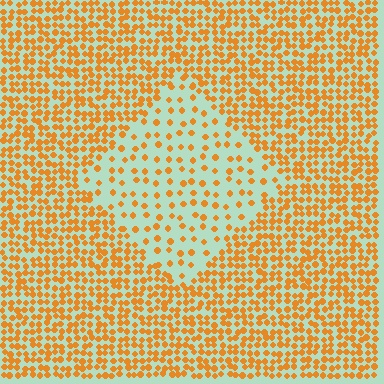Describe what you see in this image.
The image contains small orange elements arranged at two different densities. A diamond-shaped region is visible where the elements are less densely packed than the surrounding area.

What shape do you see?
I see a diamond.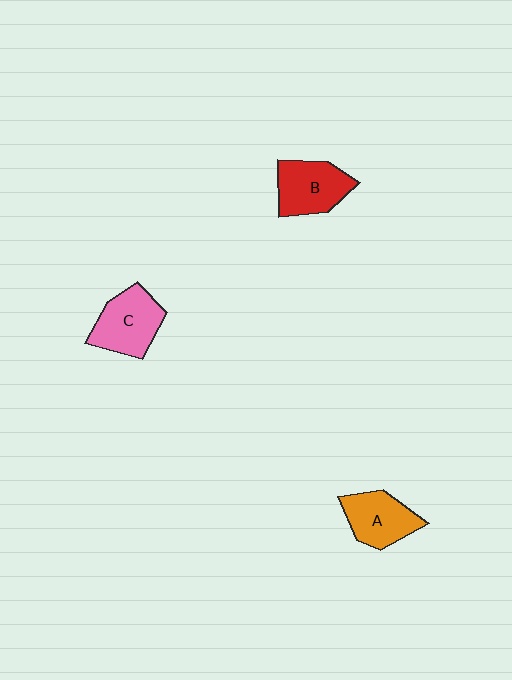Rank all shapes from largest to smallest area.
From largest to smallest: C (pink), B (red), A (orange).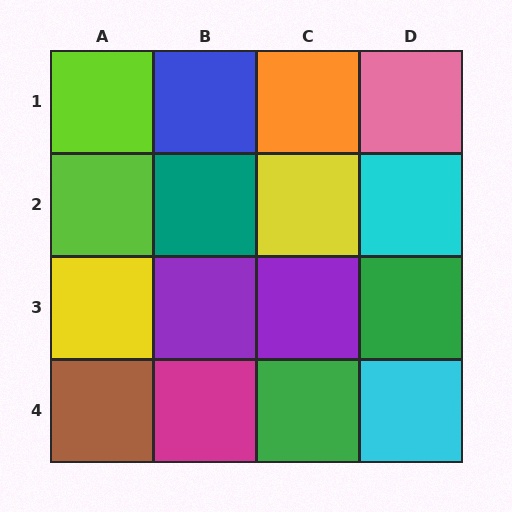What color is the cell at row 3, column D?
Green.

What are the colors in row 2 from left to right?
Lime, teal, yellow, cyan.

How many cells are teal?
1 cell is teal.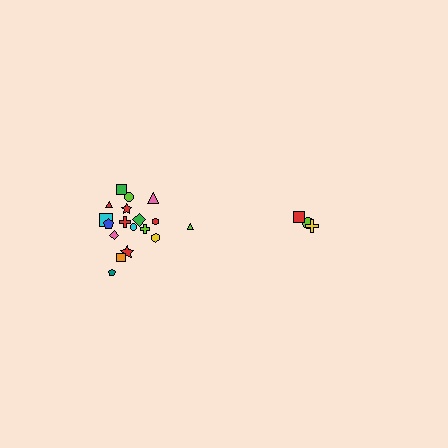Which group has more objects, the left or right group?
The left group.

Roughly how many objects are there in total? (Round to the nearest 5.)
Roughly 20 objects in total.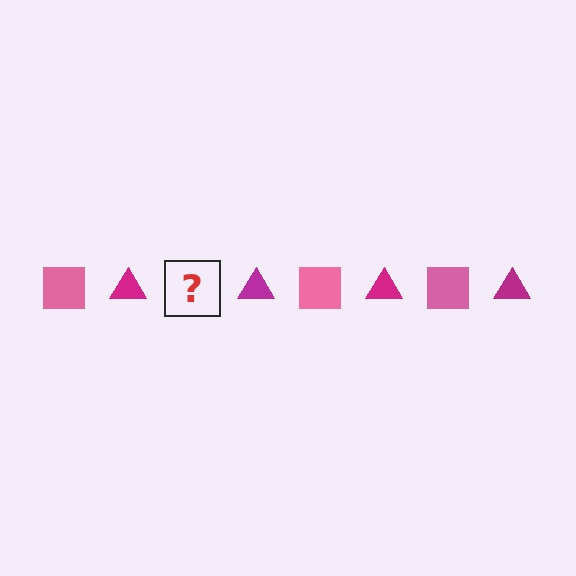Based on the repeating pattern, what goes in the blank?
The blank should be a pink square.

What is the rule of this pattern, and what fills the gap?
The rule is that the pattern alternates between pink square and magenta triangle. The gap should be filled with a pink square.